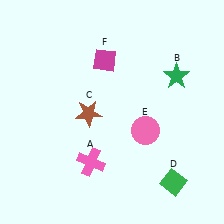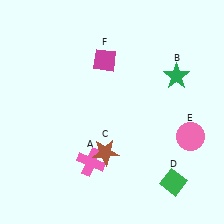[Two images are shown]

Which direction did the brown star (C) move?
The brown star (C) moved down.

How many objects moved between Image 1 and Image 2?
2 objects moved between the two images.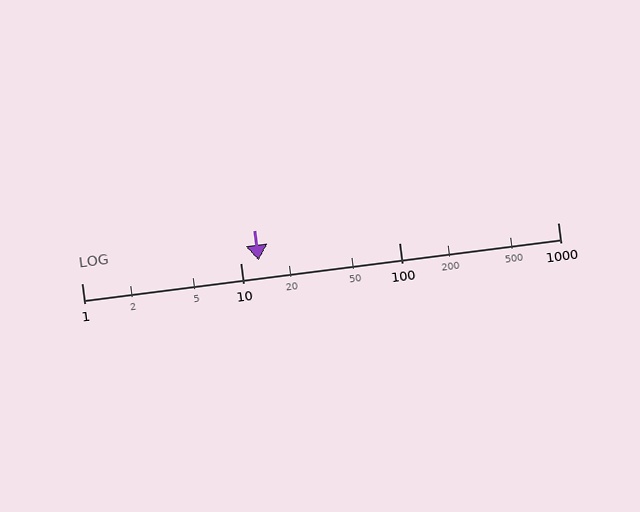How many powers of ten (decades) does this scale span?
The scale spans 3 decades, from 1 to 1000.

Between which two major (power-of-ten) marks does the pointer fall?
The pointer is between 10 and 100.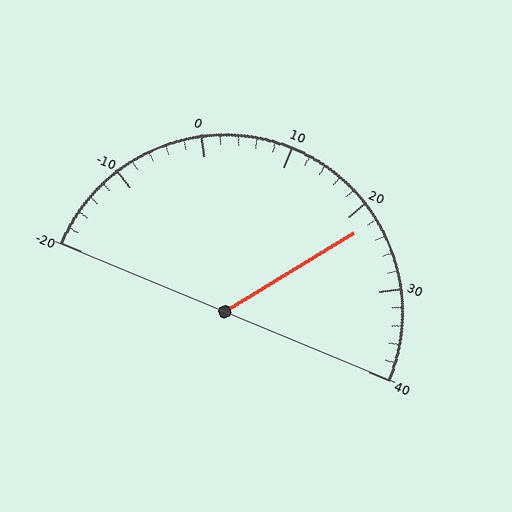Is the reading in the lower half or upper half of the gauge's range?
The reading is in the upper half of the range (-20 to 40).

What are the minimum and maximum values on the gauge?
The gauge ranges from -20 to 40.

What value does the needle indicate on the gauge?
The needle indicates approximately 22.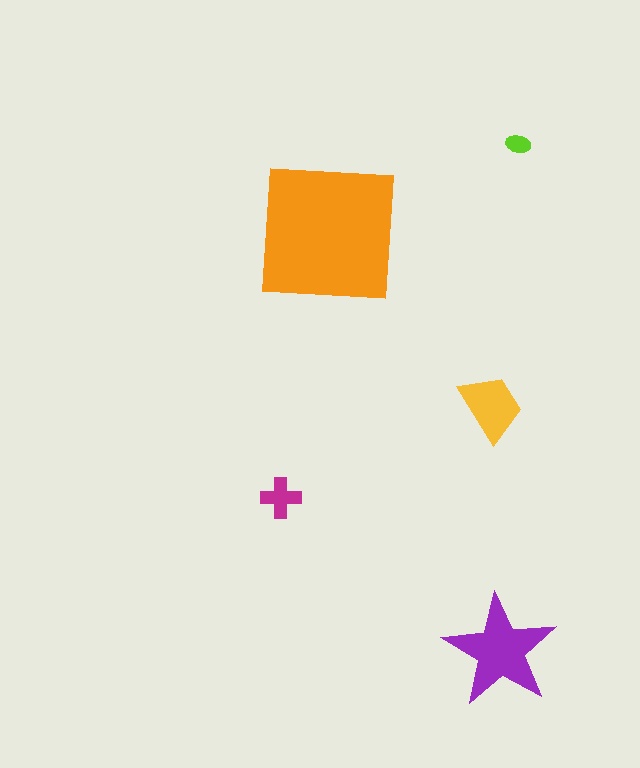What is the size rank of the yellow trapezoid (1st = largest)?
3rd.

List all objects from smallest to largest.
The lime ellipse, the magenta cross, the yellow trapezoid, the purple star, the orange square.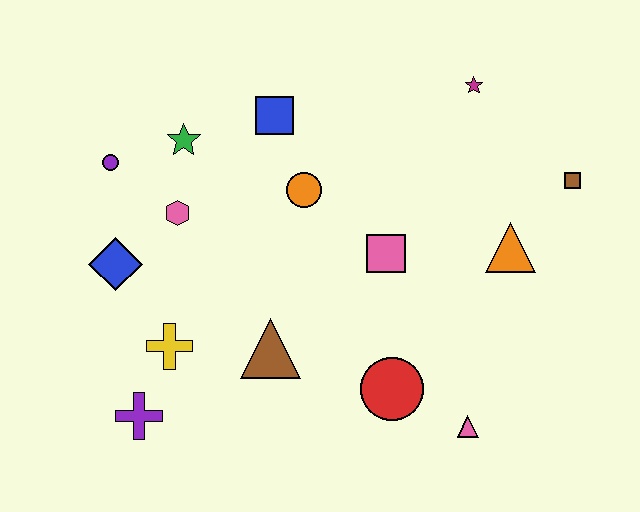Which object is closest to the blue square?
The orange circle is closest to the blue square.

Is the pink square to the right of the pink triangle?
No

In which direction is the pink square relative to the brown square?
The pink square is to the left of the brown square.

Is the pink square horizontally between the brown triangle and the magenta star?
Yes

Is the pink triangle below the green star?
Yes